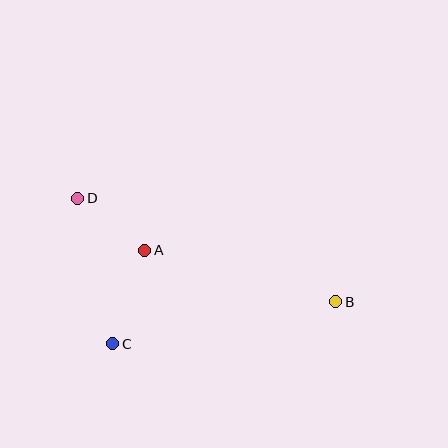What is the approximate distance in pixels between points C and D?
The distance between C and D is approximately 149 pixels.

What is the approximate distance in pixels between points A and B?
The distance between A and B is approximately 198 pixels.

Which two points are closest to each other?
Points A and D are closest to each other.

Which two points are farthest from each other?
Points B and D are farthest from each other.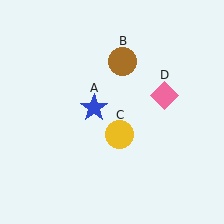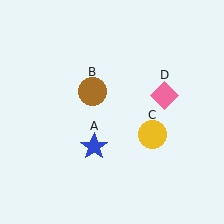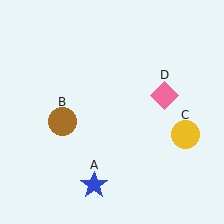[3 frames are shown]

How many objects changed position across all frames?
3 objects changed position: blue star (object A), brown circle (object B), yellow circle (object C).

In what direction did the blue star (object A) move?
The blue star (object A) moved down.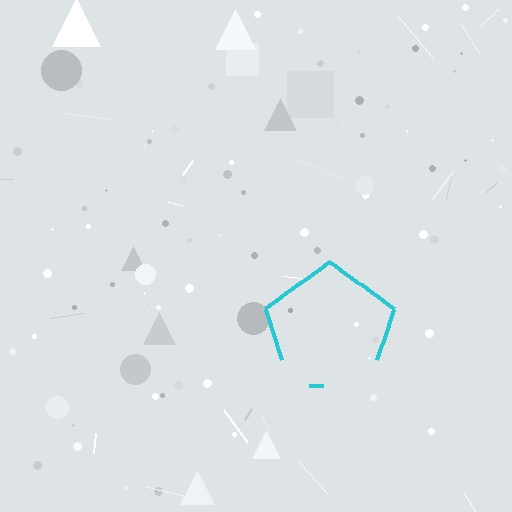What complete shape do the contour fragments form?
The contour fragments form a pentagon.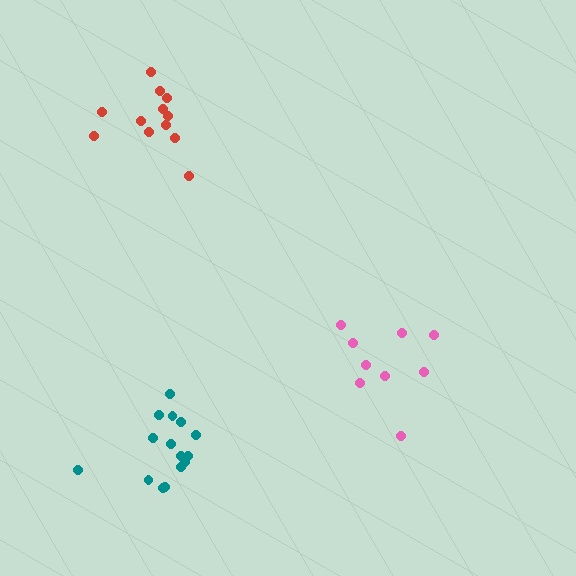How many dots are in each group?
Group 1: 9 dots, Group 2: 12 dots, Group 3: 15 dots (36 total).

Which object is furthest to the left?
The red cluster is leftmost.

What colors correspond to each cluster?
The clusters are colored: pink, red, teal.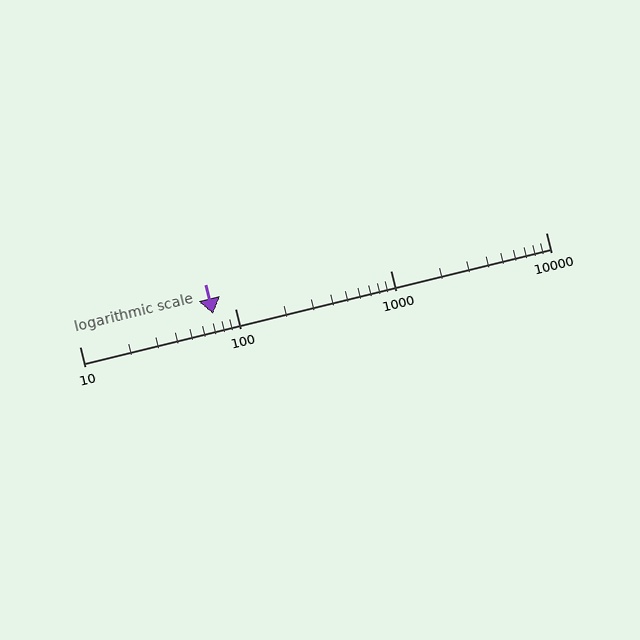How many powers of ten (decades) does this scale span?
The scale spans 3 decades, from 10 to 10000.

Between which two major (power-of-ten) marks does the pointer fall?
The pointer is between 10 and 100.